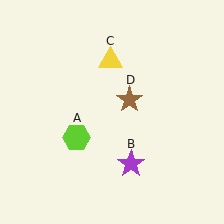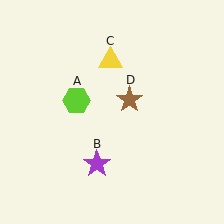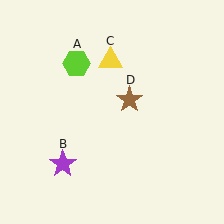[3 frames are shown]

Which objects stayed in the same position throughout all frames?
Yellow triangle (object C) and brown star (object D) remained stationary.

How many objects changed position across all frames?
2 objects changed position: lime hexagon (object A), purple star (object B).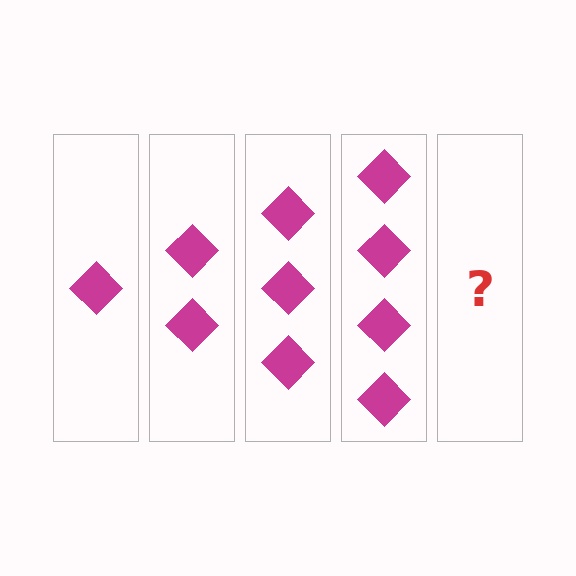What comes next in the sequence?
The next element should be 5 diamonds.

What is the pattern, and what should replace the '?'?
The pattern is that each step adds one more diamond. The '?' should be 5 diamonds.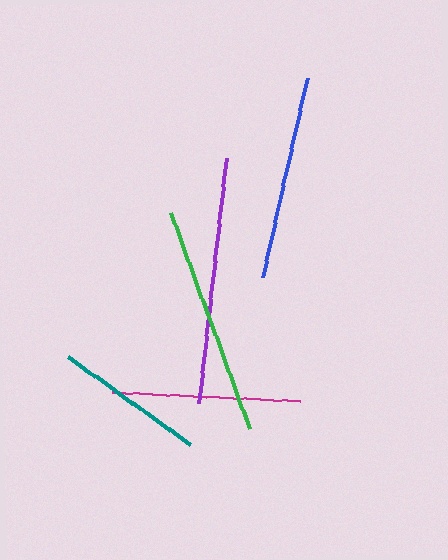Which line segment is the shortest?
The teal line is the shortest at approximately 151 pixels.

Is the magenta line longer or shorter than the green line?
The green line is longer than the magenta line.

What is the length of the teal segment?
The teal segment is approximately 151 pixels long.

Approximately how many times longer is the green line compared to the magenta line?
The green line is approximately 1.2 times the length of the magenta line.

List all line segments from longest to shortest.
From longest to shortest: purple, green, blue, magenta, teal.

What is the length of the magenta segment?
The magenta segment is approximately 189 pixels long.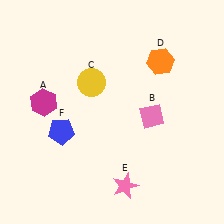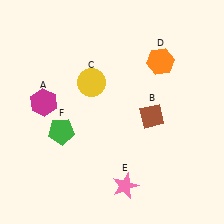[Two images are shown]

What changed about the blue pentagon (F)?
In Image 1, F is blue. In Image 2, it changed to green.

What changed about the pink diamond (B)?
In Image 1, B is pink. In Image 2, it changed to brown.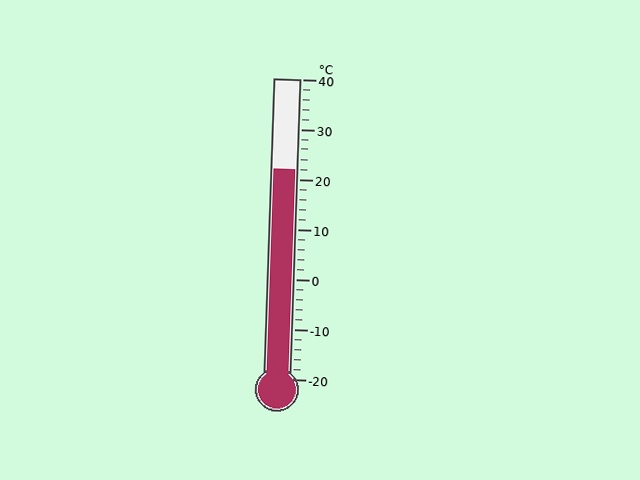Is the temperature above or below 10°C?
The temperature is above 10°C.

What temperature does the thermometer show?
The thermometer shows approximately 22°C.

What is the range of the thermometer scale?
The thermometer scale ranges from -20°C to 40°C.